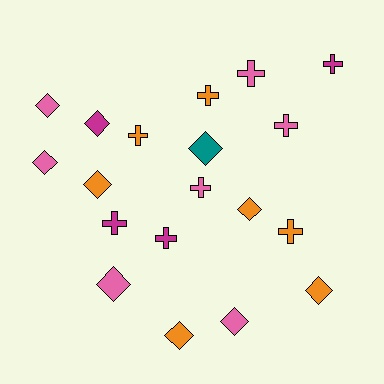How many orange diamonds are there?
There are 4 orange diamonds.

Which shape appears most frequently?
Diamond, with 10 objects.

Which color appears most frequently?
Orange, with 7 objects.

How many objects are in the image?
There are 19 objects.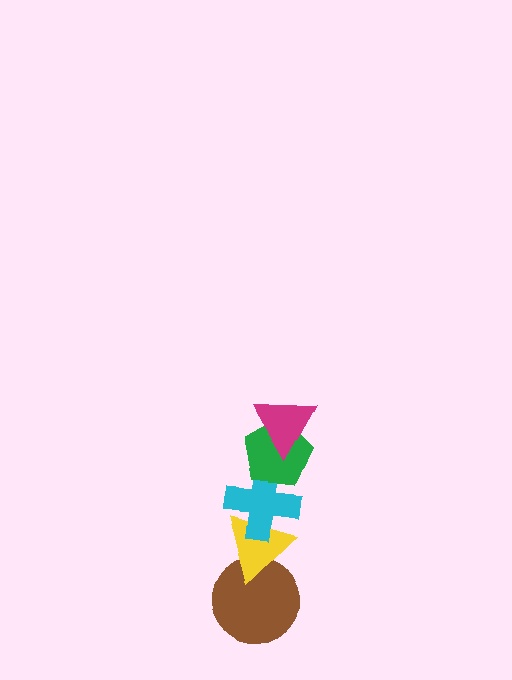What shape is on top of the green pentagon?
The magenta triangle is on top of the green pentagon.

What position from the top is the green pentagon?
The green pentagon is 2nd from the top.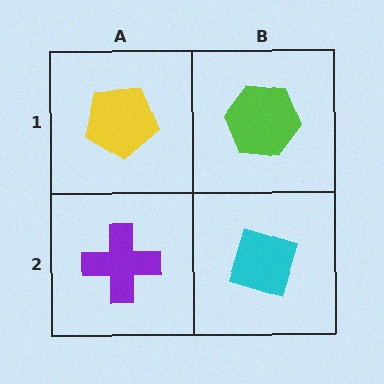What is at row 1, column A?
A yellow pentagon.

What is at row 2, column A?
A purple cross.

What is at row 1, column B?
A lime hexagon.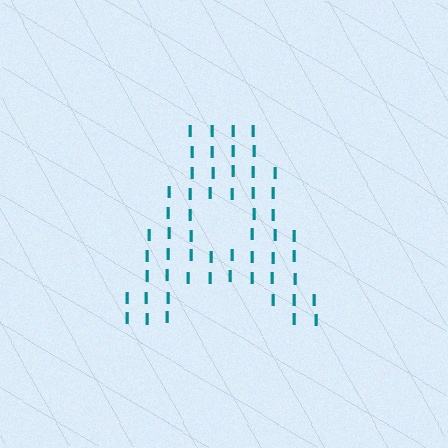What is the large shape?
The large shape is the letter A.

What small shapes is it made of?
It is made of small letter I's.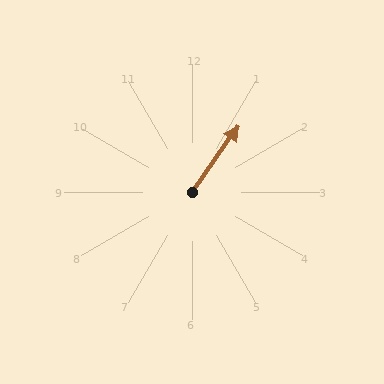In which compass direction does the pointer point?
Northeast.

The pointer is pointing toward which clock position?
Roughly 1 o'clock.